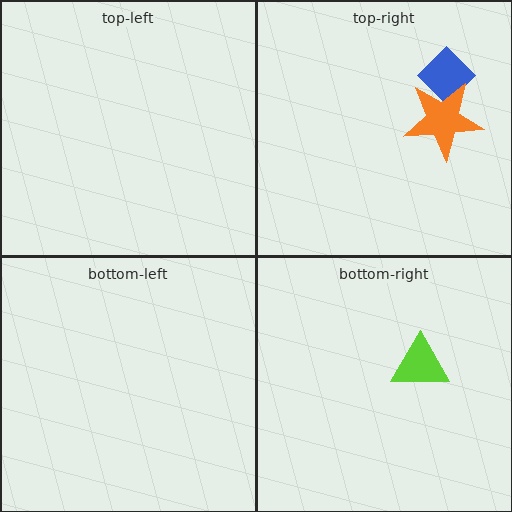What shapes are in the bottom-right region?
The lime triangle.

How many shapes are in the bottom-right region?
1.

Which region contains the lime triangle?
The bottom-right region.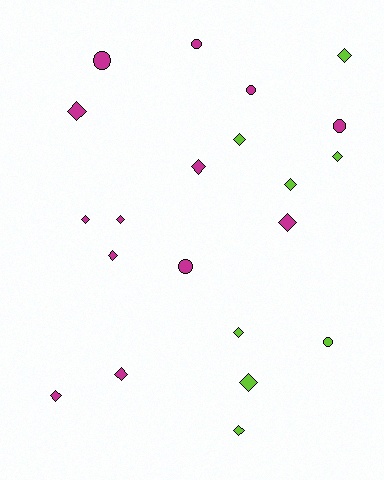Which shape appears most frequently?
Diamond, with 15 objects.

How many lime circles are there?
There is 1 lime circle.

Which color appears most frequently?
Magenta, with 13 objects.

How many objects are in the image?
There are 21 objects.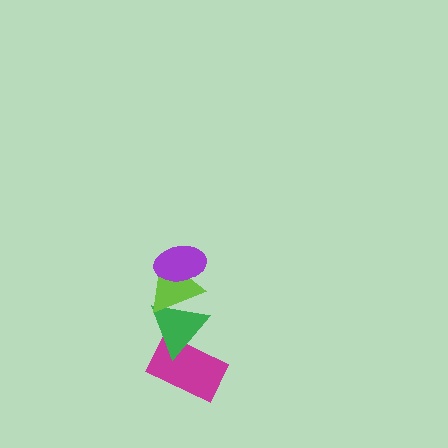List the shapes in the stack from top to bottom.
From top to bottom: the purple ellipse, the lime triangle, the green triangle, the magenta rectangle.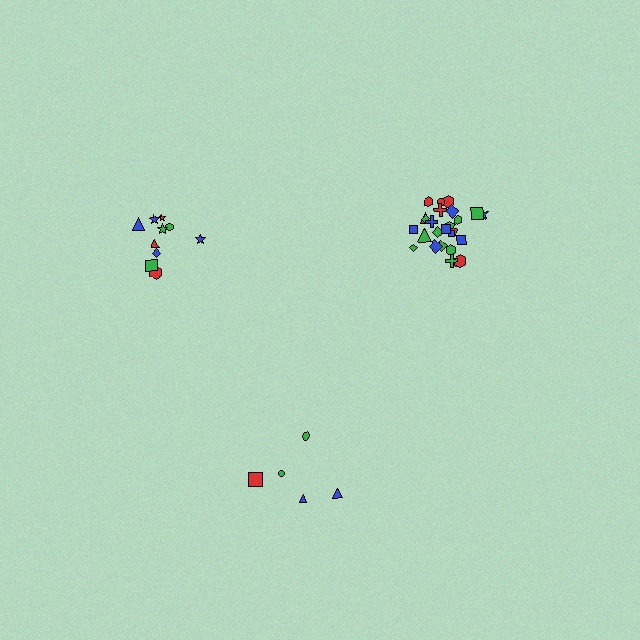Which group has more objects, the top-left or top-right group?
The top-right group.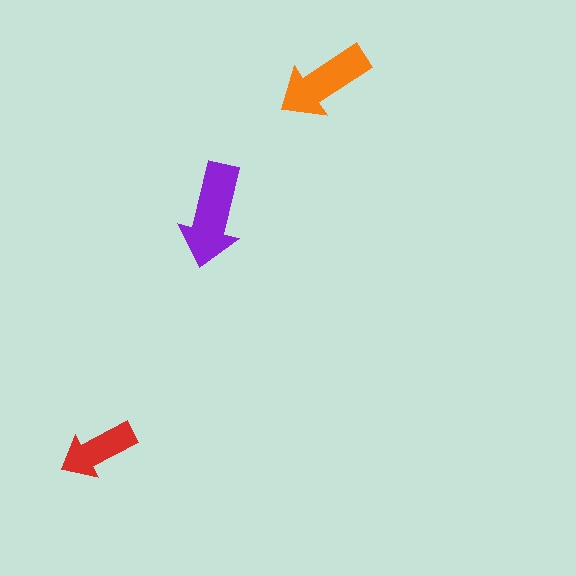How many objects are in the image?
There are 3 objects in the image.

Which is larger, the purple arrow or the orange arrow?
The purple one.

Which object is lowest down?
The red arrow is bottommost.